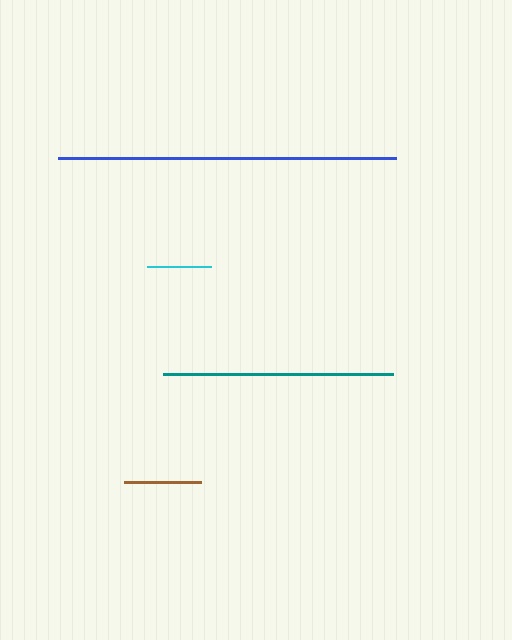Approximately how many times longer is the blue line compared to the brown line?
The blue line is approximately 4.4 times the length of the brown line.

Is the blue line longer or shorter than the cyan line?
The blue line is longer than the cyan line.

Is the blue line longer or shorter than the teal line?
The blue line is longer than the teal line.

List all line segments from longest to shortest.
From longest to shortest: blue, teal, brown, cyan.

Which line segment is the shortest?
The cyan line is the shortest at approximately 64 pixels.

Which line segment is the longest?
The blue line is the longest at approximately 339 pixels.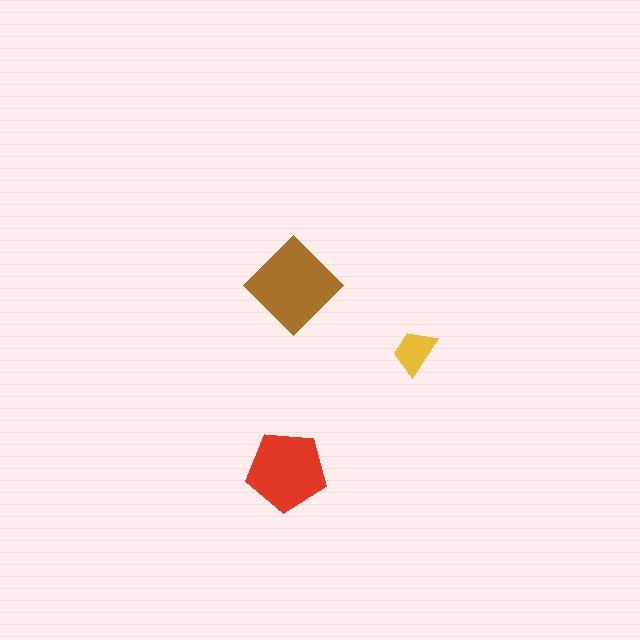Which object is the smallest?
The yellow trapezoid.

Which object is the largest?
The brown diamond.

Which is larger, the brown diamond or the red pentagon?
The brown diamond.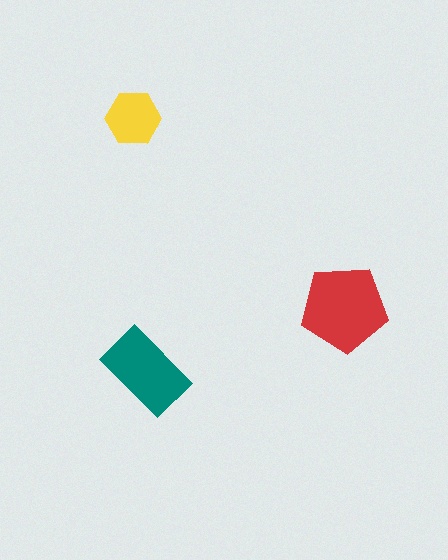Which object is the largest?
The red pentagon.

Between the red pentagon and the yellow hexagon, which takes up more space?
The red pentagon.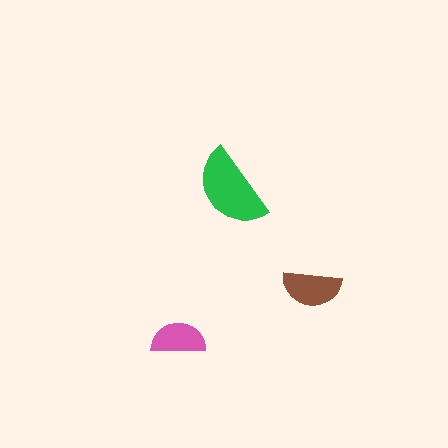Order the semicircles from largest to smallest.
the green one, the brown one, the pink one.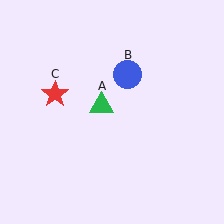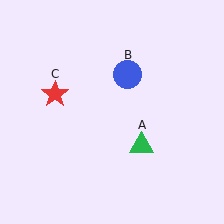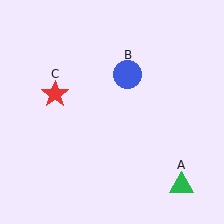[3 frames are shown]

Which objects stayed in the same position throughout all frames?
Blue circle (object B) and red star (object C) remained stationary.